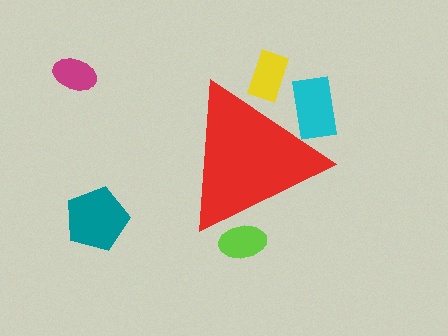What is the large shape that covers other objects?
A red triangle.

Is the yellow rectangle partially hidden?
Yes, the yellow rectangle is partially hidden behind the red triangle.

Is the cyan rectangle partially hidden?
Yes, the cyan rectangle is partially hidden behind the red triangle.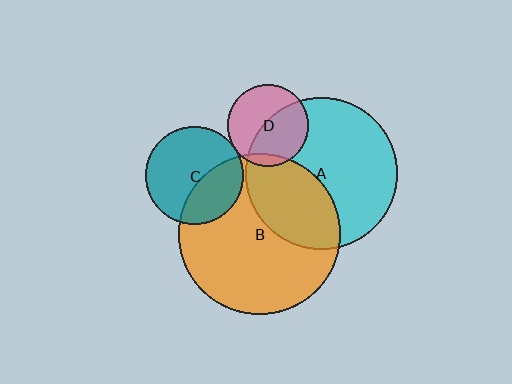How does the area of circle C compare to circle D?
Approximately 1.5 times.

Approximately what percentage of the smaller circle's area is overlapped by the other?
Approximately 35%.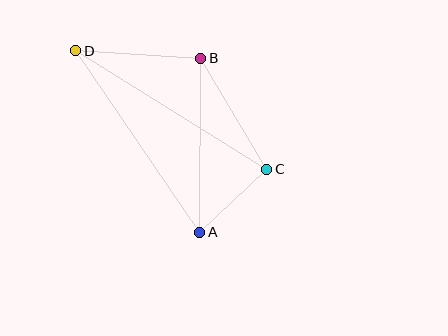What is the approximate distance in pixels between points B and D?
The distance between B and D is approximately 125 pixels.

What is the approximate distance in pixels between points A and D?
The distance between A and D is approximately 220 pixels.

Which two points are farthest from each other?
Points C and D are farthest from each other.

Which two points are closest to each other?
Points A and C are closest to each other.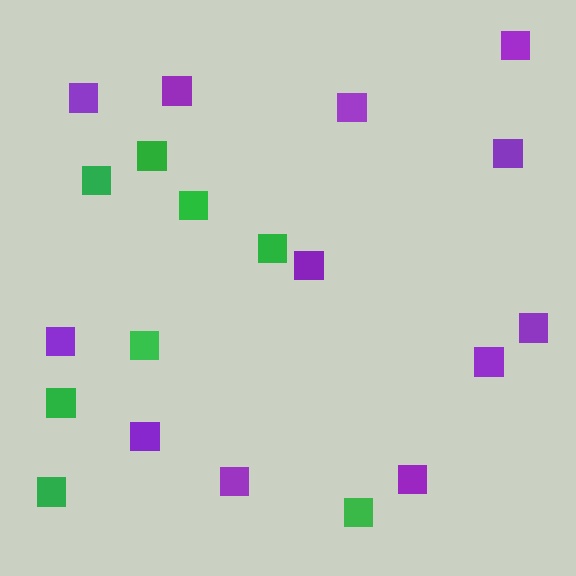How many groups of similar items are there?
There are 2 groups: one group of purple squares (12) and one group of green squares (8).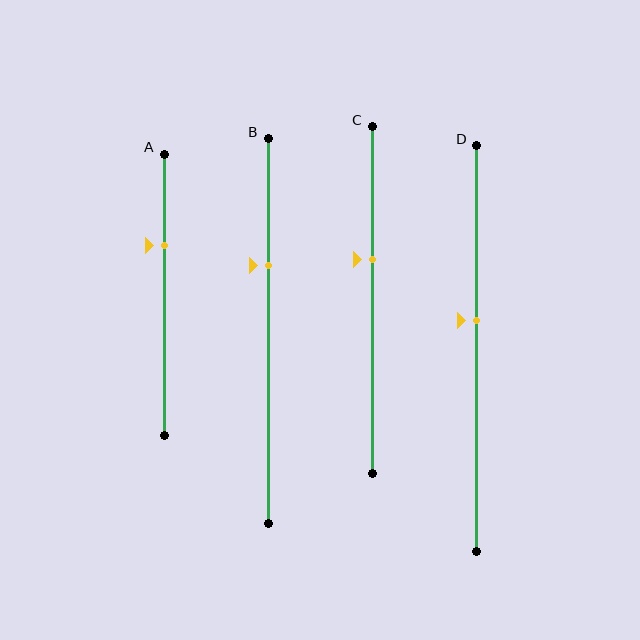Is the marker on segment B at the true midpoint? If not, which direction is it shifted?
No, the marker on segment B is shifted upward by about 17% of the segment length.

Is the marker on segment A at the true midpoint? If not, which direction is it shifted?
No, the marker on segment A is shifted upward by about 17% of the segment length.